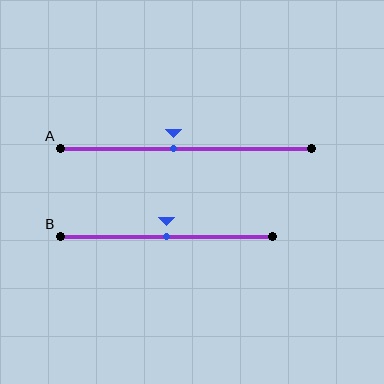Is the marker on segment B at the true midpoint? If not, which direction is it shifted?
Yes, the marker on segment B is at the true midpoint.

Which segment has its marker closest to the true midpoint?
Segment B has its marker closest to the true midpoint.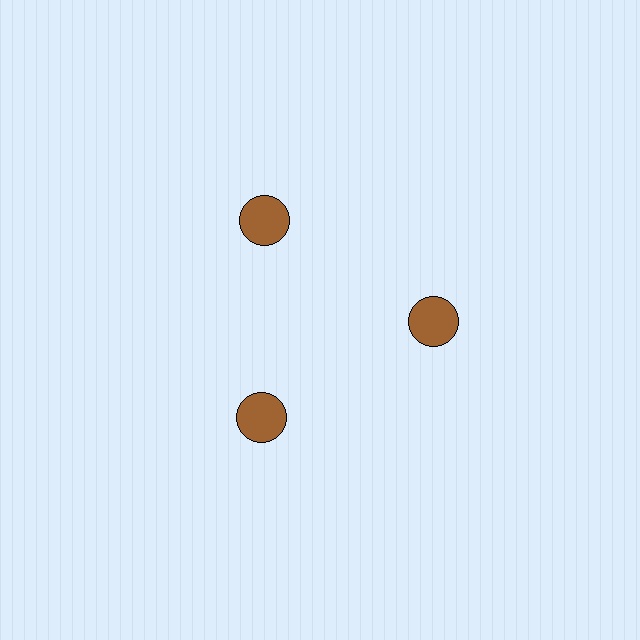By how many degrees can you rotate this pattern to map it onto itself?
The pattern maps onto itself every 120 degrees of rotation.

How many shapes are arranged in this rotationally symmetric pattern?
There are 3 shapes, arranged in 3 groups of 1.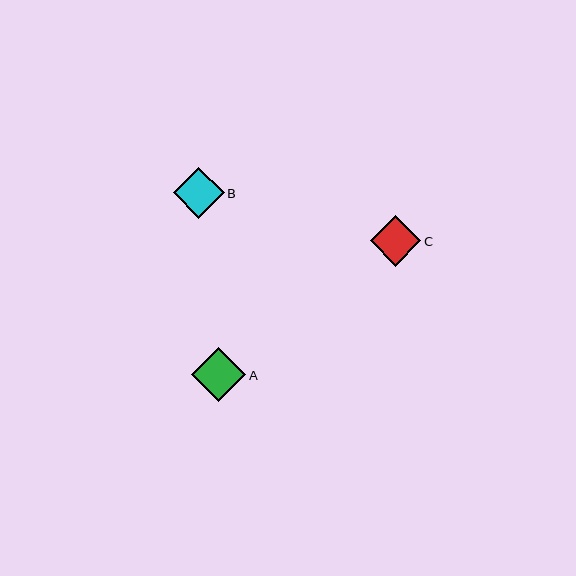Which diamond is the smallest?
Diamond C is the smallest with a size of approximately 50 pixels.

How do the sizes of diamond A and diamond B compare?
Diamond A and diamond B are approximately the same size.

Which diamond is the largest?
Diamond A is the largest with a size of approximately 54 pixels.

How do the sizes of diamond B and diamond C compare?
Diamond B and diamond C are approximately the same size.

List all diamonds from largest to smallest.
From largest to smallest: A, B, C.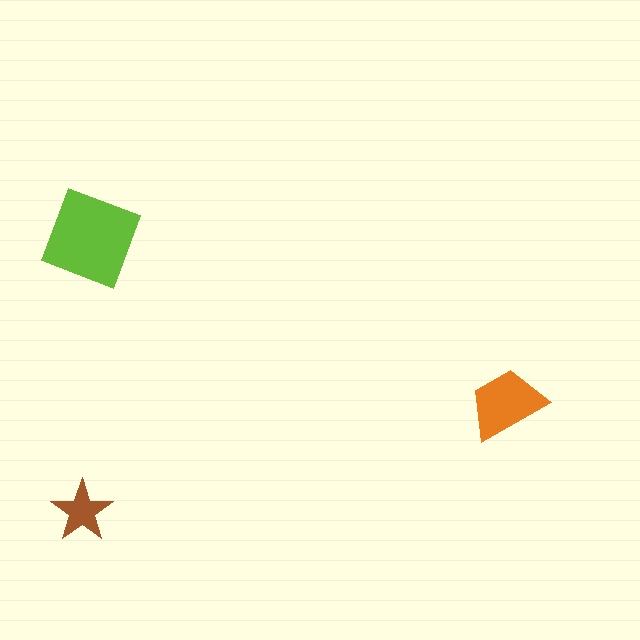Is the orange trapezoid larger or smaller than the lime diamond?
Smaller.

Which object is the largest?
The lime diamond.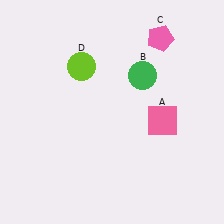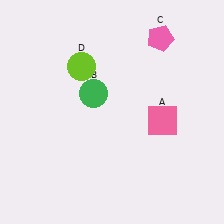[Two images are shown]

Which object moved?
The green circle (B) moved left.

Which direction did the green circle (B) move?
The green circle (B) moved left.